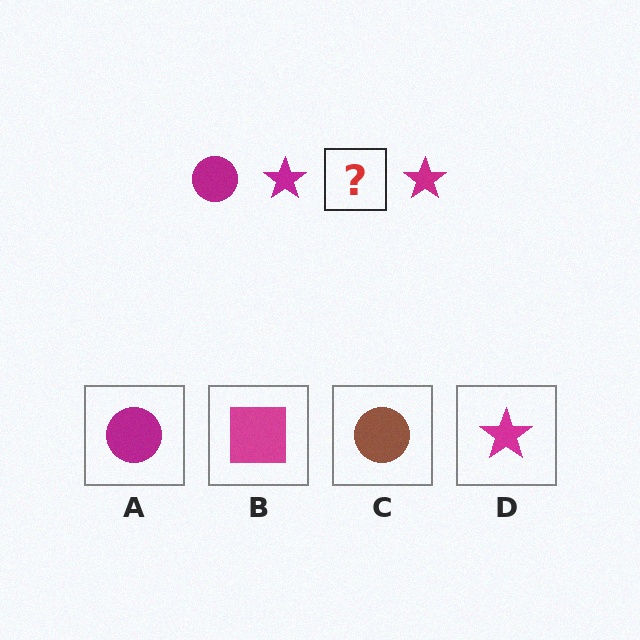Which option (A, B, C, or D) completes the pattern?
A.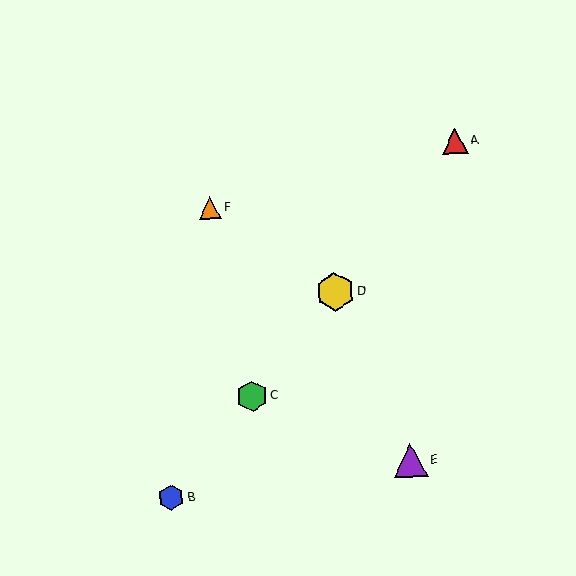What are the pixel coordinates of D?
Object D is at (335, 292).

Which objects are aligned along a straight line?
Objects A, B, C, D are aligned along a straight line.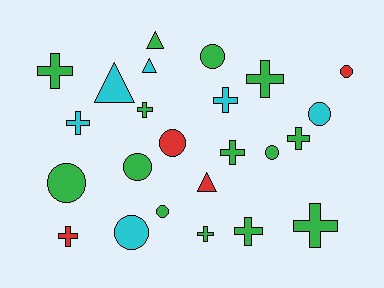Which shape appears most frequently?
Cross, with 11 objects.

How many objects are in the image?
There are 24 objects.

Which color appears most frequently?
Green, with 14 objects.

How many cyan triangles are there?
There are 2 cyan triangles.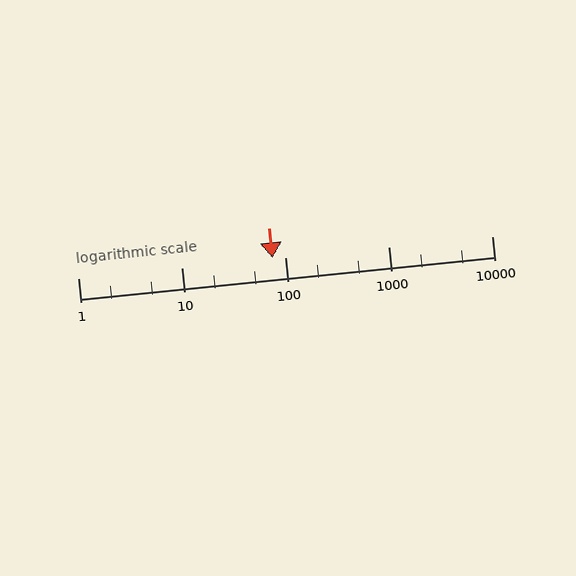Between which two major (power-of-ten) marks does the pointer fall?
The pointer is between 10 and 100.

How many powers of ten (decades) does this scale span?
The scale spans 4 decades, from 1 to 10000.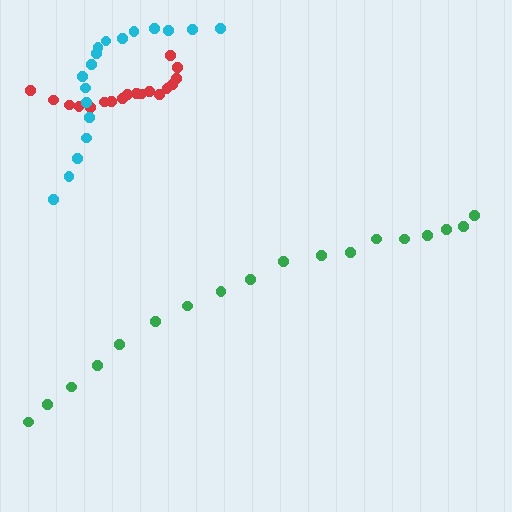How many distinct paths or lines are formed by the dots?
There are 3 distinct paths.